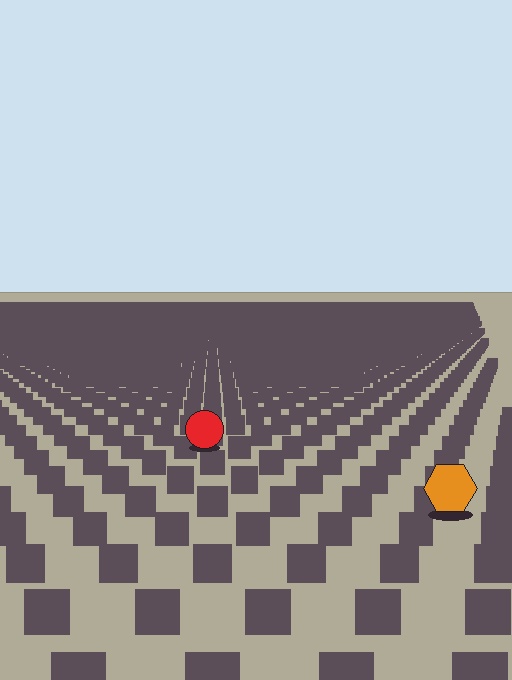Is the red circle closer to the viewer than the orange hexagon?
No. The orange hexagon is closer — you can tell from the texture gradient: the ground texture is coarser near it.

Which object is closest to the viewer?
The orange hexagon is closest. The texture marks near it are larger and more spread out.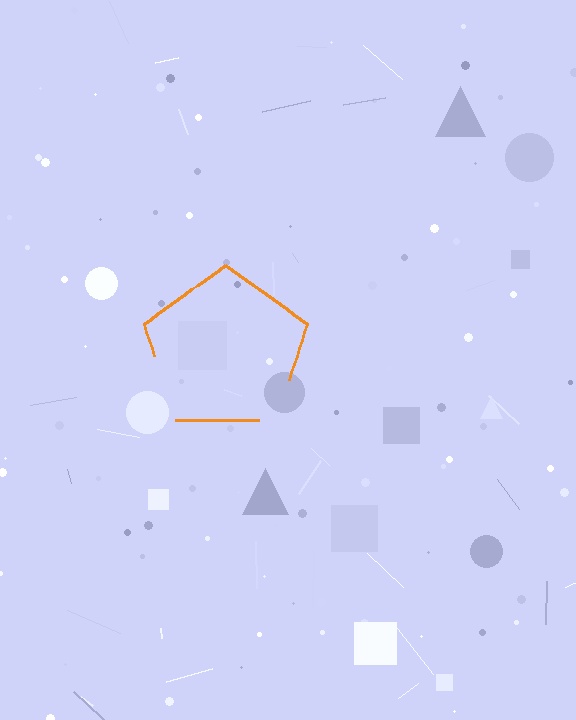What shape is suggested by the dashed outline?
The dashed outline suggests a pentagon.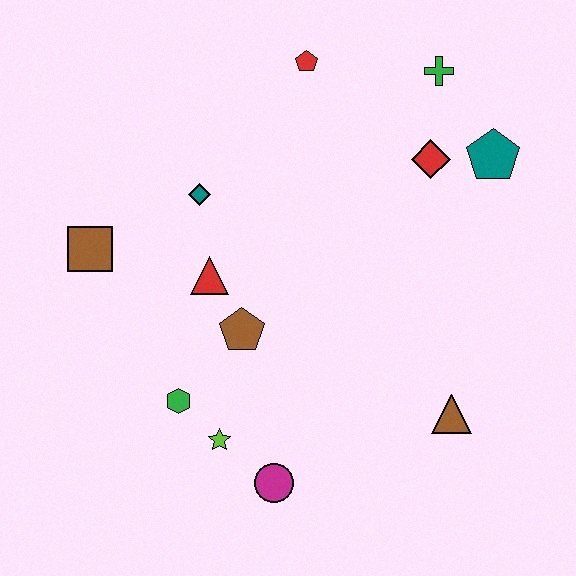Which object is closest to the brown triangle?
The magenta circle is closest to the brown triangle.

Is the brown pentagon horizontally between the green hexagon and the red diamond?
Yes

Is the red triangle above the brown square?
No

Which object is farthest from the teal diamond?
The brown triangle is farthest from the teal diamond.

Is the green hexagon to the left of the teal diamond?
Yes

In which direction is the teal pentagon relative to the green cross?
The teal pentagon is below the green cross.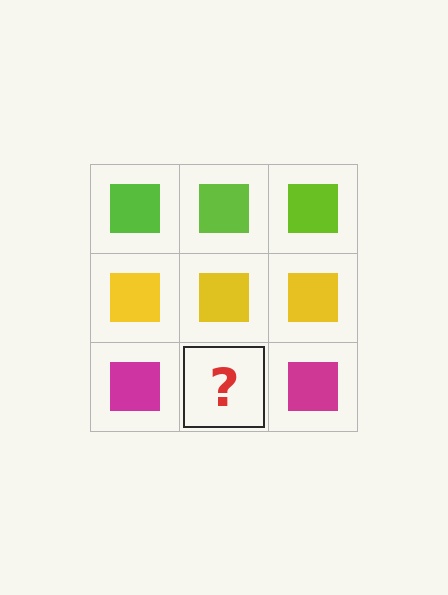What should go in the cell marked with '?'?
The missing cell should contain a magenta square.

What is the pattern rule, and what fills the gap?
The rule is that each row has a consistent color. The gap should be filled with a magenta square.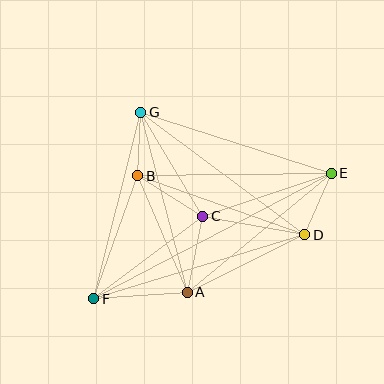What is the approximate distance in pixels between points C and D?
The distance between C and D is approximately 104 pixels.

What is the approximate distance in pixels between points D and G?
The distance between D and G is approximately 205 pixels.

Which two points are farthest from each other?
Points E and F are farthest from each other.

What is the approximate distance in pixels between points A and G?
The distance between A and G is approximately 186 pixels.